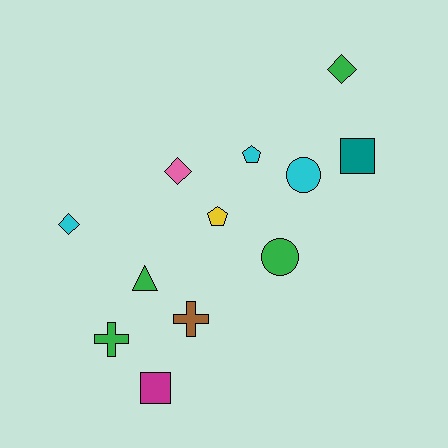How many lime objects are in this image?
There are no lime objects.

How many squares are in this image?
There are 2 squares.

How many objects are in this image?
There are 12 objects.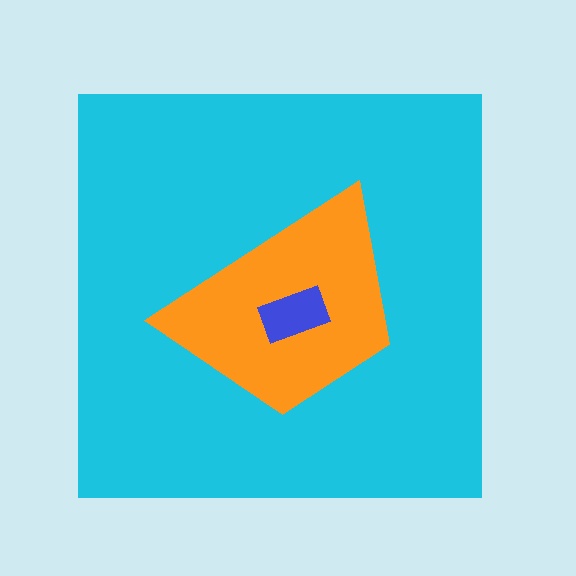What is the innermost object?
The blue rectangle.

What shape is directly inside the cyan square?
The orange trapezoid.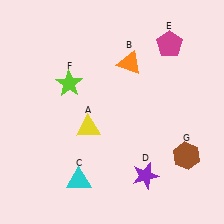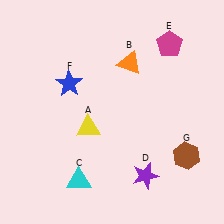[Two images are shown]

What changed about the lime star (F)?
In Image 1, F is lime. In Image 2, it changed to blue.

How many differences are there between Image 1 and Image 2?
There is 1 difference between the two images.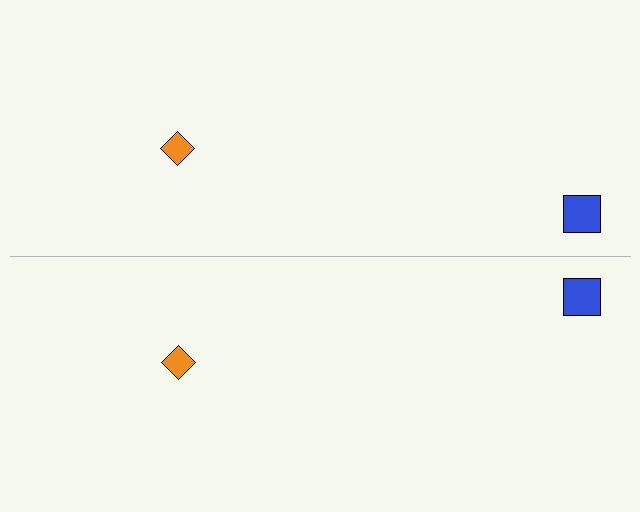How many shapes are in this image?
There are 4 shapes in this image.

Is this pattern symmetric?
Yes, this pattern has bilateral (reflection) symmetry.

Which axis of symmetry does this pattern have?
The pattern has a horizontal axis of symmetry running through the center of the image.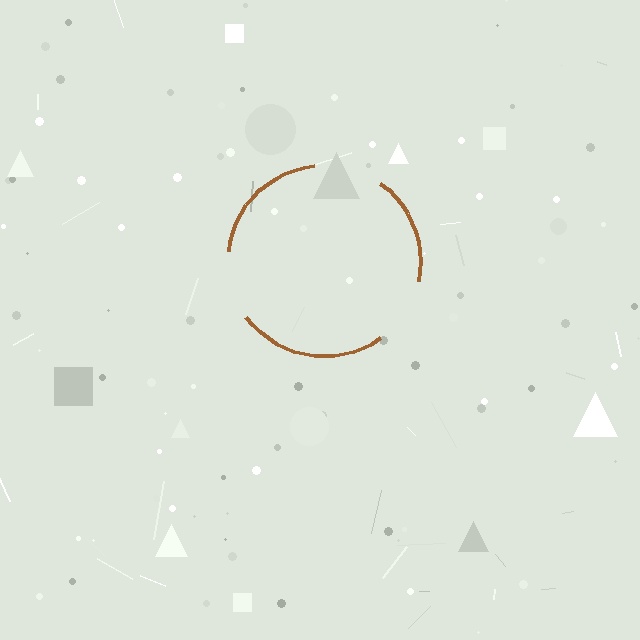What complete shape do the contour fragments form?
The contour fragments form a circle.